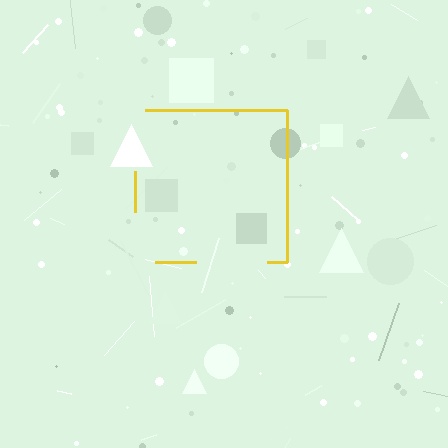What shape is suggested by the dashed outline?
The dashed outline suggests a square.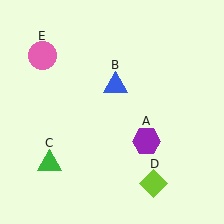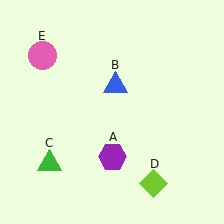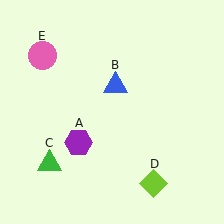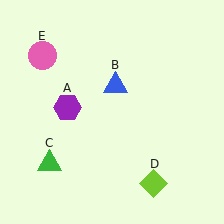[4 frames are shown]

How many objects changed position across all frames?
1 object changed position: purple hexagon (object A).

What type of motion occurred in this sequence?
The purple hexagon (object A) rotated clockwise around the center of the scene.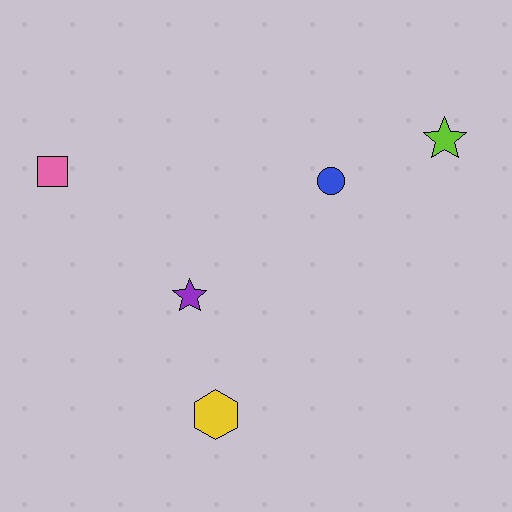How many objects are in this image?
There are 5 objects.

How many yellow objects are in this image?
There is 1 yellow object.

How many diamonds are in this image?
There are no diamonds.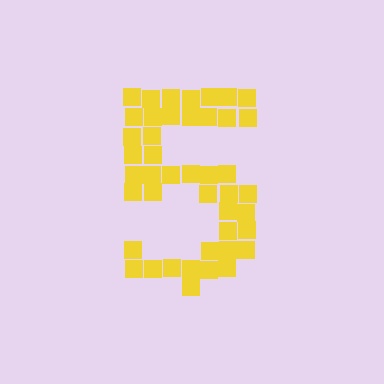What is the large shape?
The large shape is the digit 5.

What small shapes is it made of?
It is made of small squares.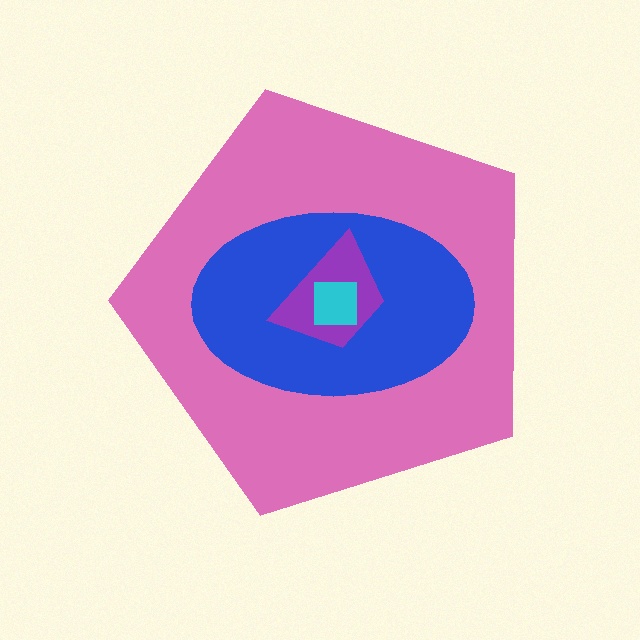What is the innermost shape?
The cyan square.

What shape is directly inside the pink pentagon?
The blue ellipse.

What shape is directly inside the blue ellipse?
The purple trapezoid.